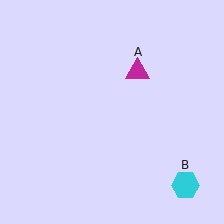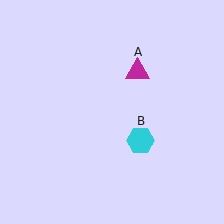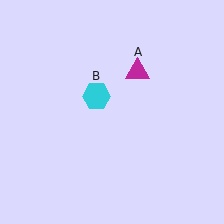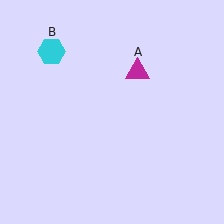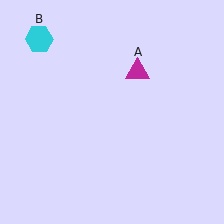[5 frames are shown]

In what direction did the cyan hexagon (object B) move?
The cyan hexagon (object B) moved up and to the left.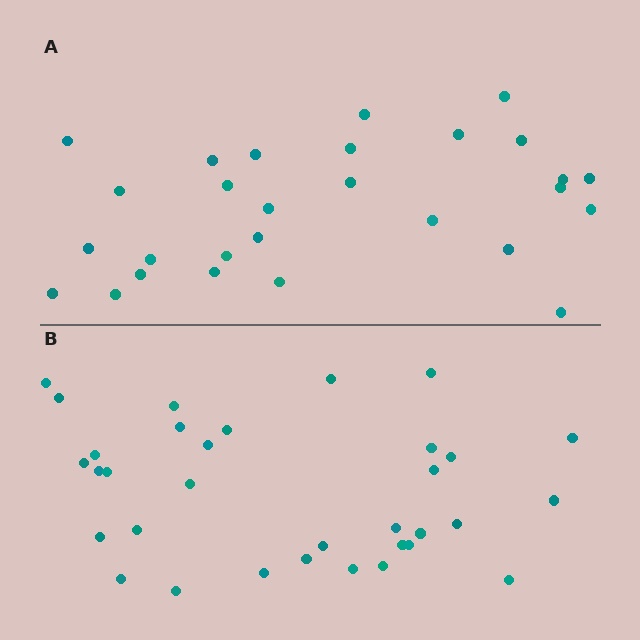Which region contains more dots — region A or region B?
Region B (the bottom region) has more dots.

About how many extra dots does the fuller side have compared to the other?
Region B has about 5 more dots than region A.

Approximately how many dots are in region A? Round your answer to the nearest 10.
About 30 dots. (The exact count is 28, which rounds to 30.)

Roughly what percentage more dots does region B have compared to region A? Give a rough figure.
About 20% more.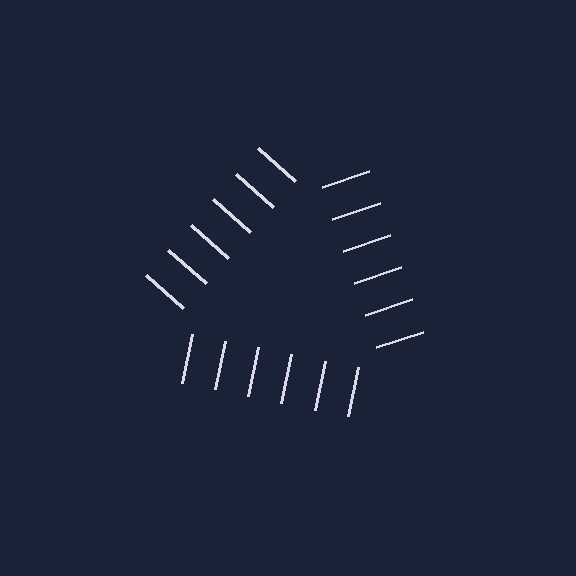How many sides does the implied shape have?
3 sides — the line-ends trace a triangle.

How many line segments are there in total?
18 — 6 along each of the 3 edges.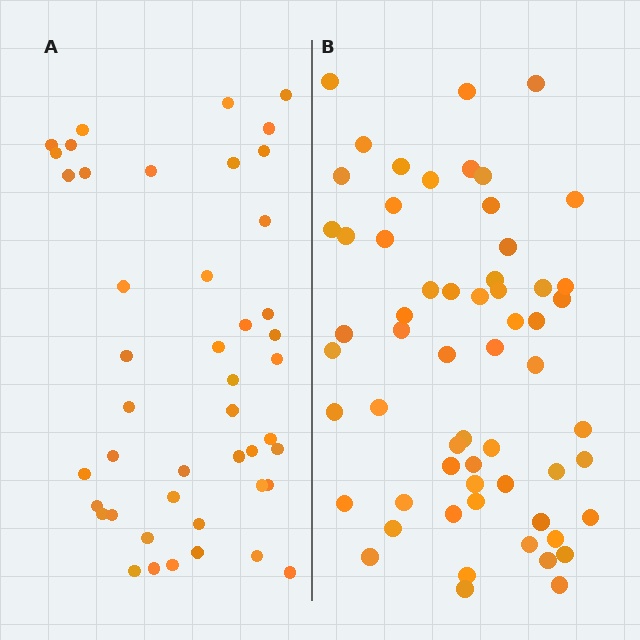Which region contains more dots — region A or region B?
Region B (the right region) has more dots.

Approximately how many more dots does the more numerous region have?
Region B has approximately 15 more dots than region A.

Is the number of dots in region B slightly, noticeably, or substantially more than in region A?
Region B has noticeably more, but not dramatically so. The ratio is roughly 1.3 to 1.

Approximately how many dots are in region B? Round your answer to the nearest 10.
About 60 dots.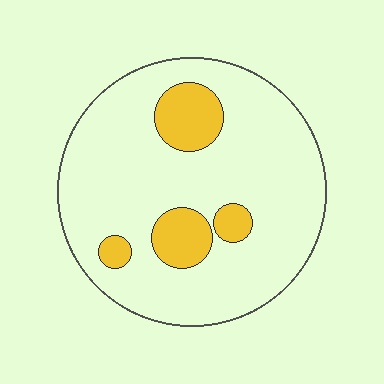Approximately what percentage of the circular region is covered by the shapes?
Approximately 15%.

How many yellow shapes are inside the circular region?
4.